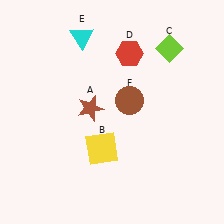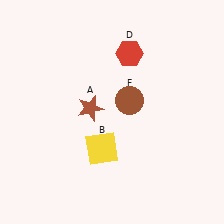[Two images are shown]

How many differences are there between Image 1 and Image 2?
There are 2 differences between the two images.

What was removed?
The cyan triangle (E), the lime diamond (C) were removed in Image 2.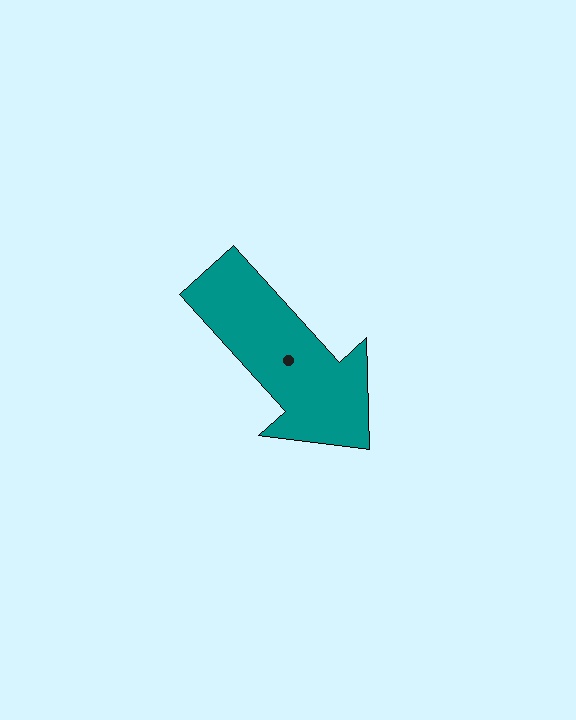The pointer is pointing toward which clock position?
Roughly 5 o'clock.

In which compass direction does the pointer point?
Southeast.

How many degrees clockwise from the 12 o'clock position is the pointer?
Approximately 138 degrees.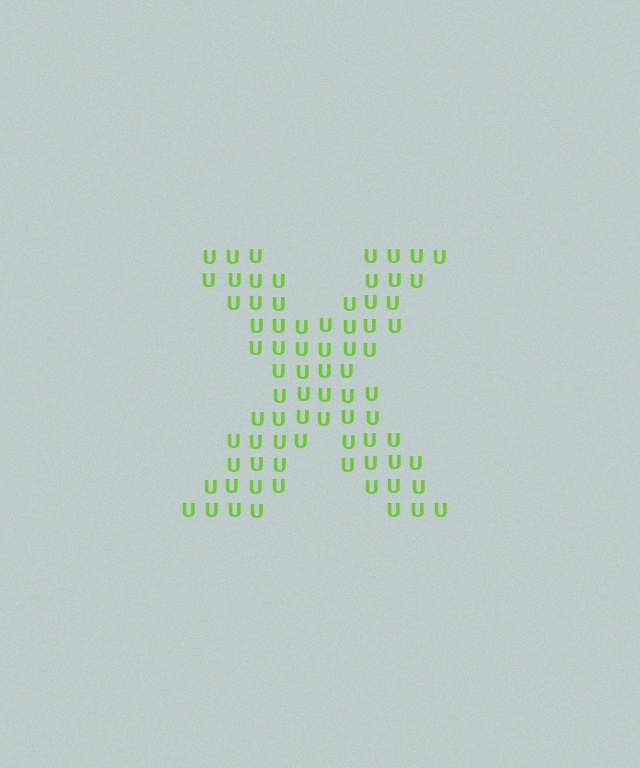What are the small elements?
The small elements are letter U's.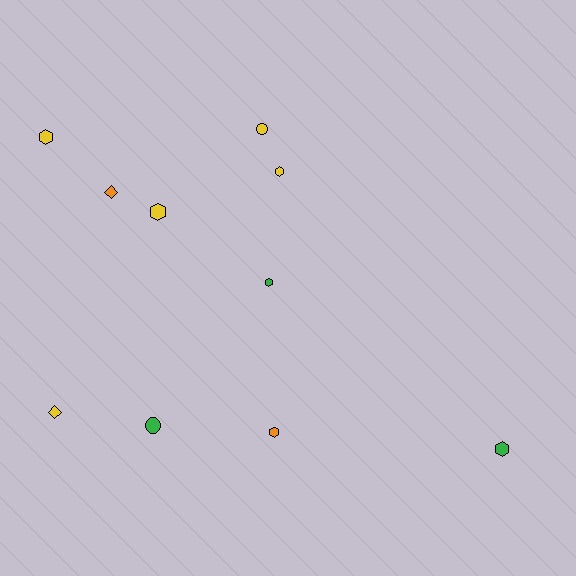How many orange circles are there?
There are no orange circles.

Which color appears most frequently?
Yellow, with 5 objects.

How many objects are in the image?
There are 10 objects.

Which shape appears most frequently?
Hexagon, with 6 objects.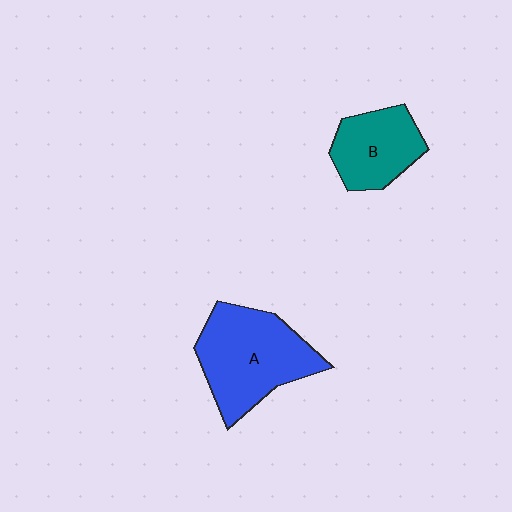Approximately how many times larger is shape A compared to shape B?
Approximately 1.6 times.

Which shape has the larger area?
Shape A (blue).